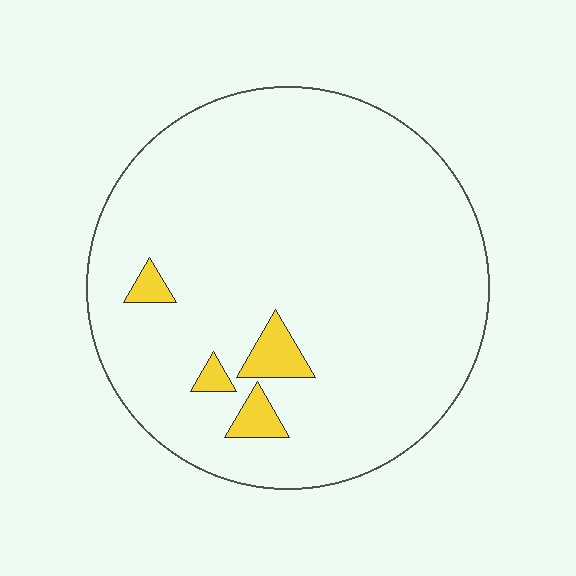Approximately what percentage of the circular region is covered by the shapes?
Approximately 5%.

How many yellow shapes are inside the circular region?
4.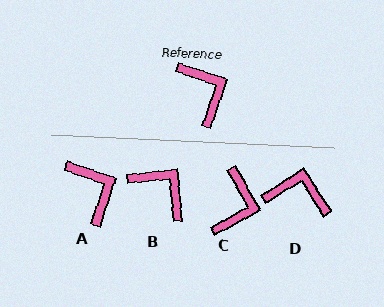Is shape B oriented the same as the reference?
No, it is off by about 25 degrees.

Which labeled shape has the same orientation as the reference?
A.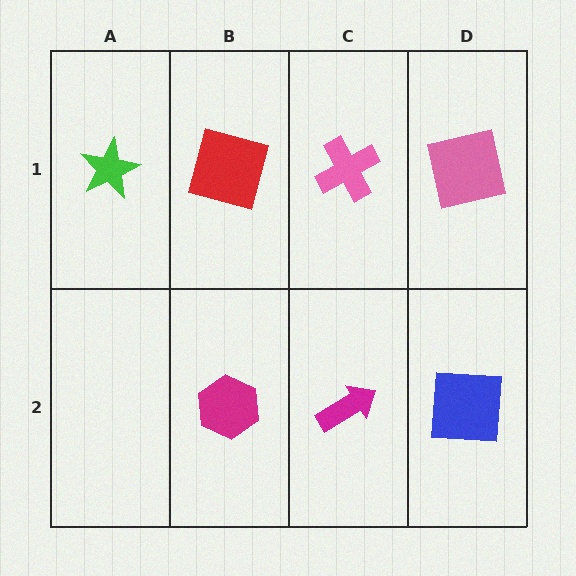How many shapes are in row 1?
4 shapes.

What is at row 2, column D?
A blue square.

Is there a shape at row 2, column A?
No, that cell is empty.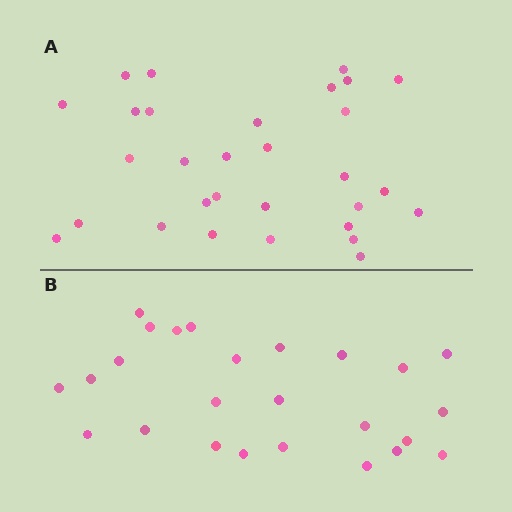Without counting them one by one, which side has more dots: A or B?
Region A (the top region) has more dots.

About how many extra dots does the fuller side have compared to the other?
Region A has about 5 more dots than region B.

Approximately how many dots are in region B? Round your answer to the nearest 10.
About 20 dots. (The exact count is 25, which rounds to 20.)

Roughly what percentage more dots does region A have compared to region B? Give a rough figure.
About 20% more.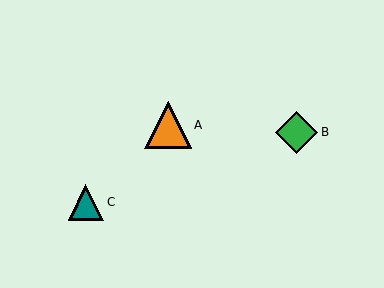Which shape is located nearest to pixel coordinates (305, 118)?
The green diamond (labeled B) at (297, 132) is nearest to that location.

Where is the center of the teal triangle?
The center of the teal triangle is at (86, 202).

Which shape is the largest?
The orange triangle (labeled A) is the largest.